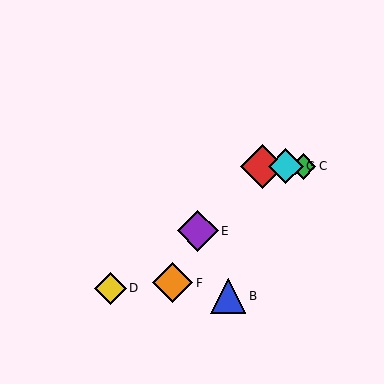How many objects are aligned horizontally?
3 objects (A, C, G) are aligned horizontally.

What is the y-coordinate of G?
Object G is at y≈166.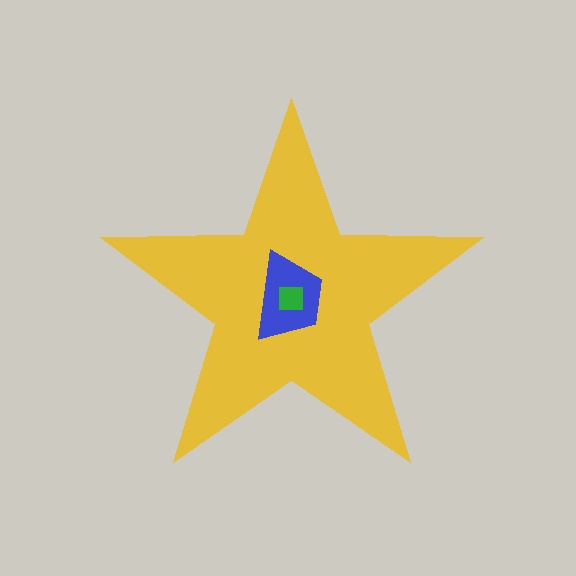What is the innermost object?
The green square.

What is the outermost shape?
The yellow star.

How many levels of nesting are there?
3.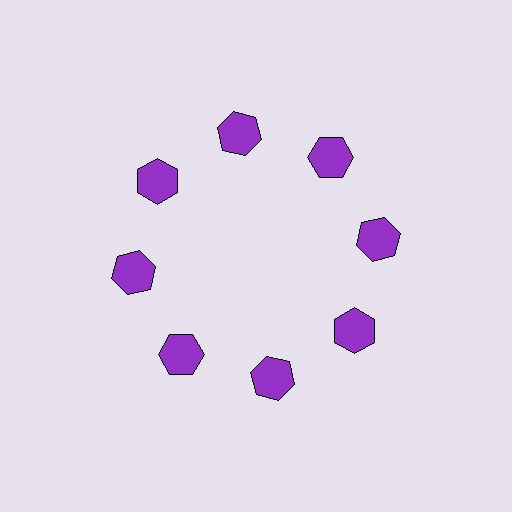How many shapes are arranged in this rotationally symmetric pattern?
There are 8 shapes, arranged in 8 groups of 1.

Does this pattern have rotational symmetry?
Yes, this pattern has 8-fold rotational symmetry. It looks the same after rotating 45 degrees around the center.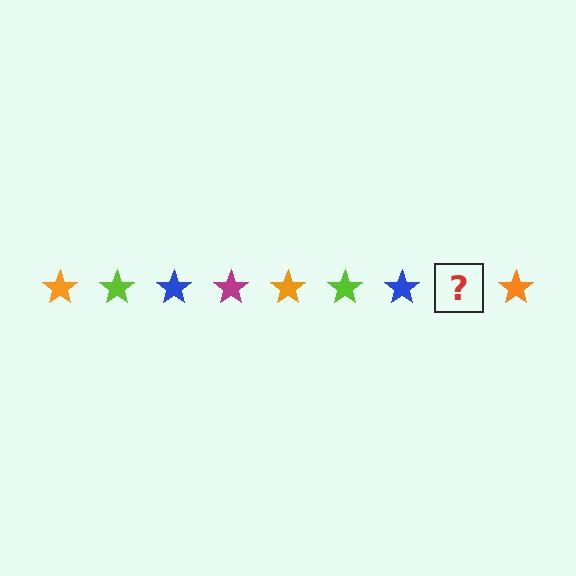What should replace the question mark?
The question mark should be replaced with a magenta star.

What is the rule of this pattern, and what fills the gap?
The rule is that the pattern cycles through orange, lime, blue, magenta stars. The gap should be filled with a magenta star.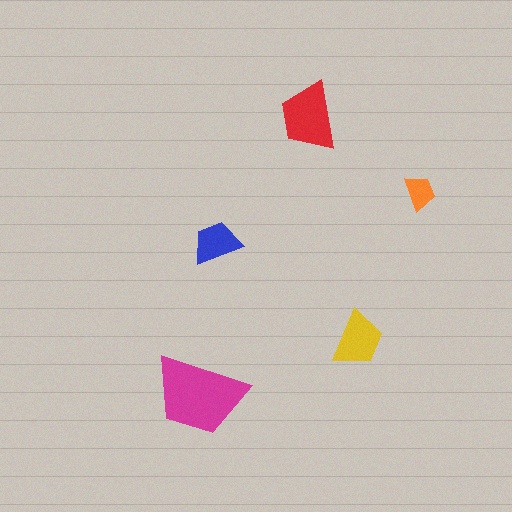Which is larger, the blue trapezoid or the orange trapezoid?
The blue one.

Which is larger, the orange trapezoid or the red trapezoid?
The red one.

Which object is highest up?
The red trapezoid is topmost.